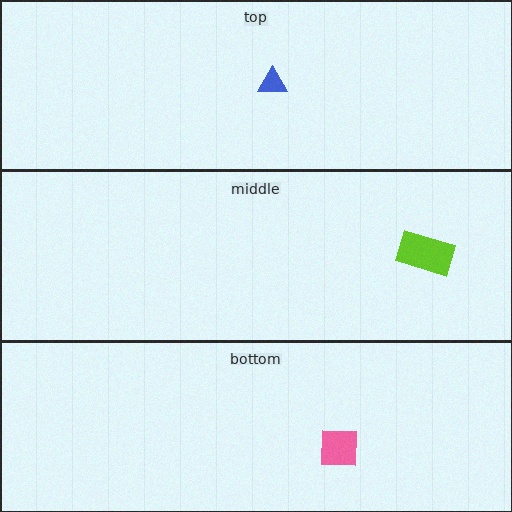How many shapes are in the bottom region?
1.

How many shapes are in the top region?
1.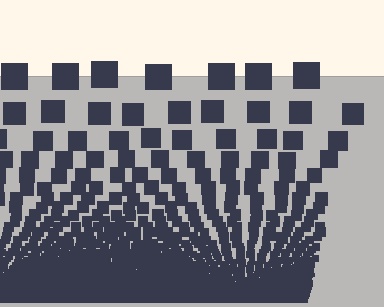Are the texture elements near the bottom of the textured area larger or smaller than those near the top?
Smaller. The gradient is inverted — elements near the bottom are smaller and denser.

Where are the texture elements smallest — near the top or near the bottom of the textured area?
Near the bottom.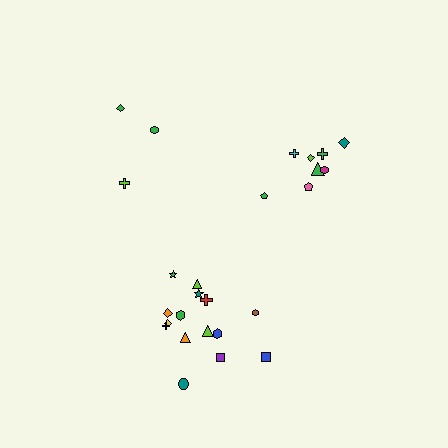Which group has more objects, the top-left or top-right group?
The top-right group.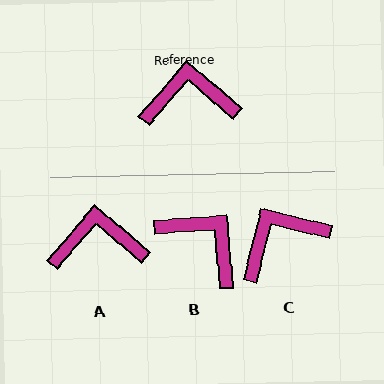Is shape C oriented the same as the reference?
No, it is off by about 27 degrees.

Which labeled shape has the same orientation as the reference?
A.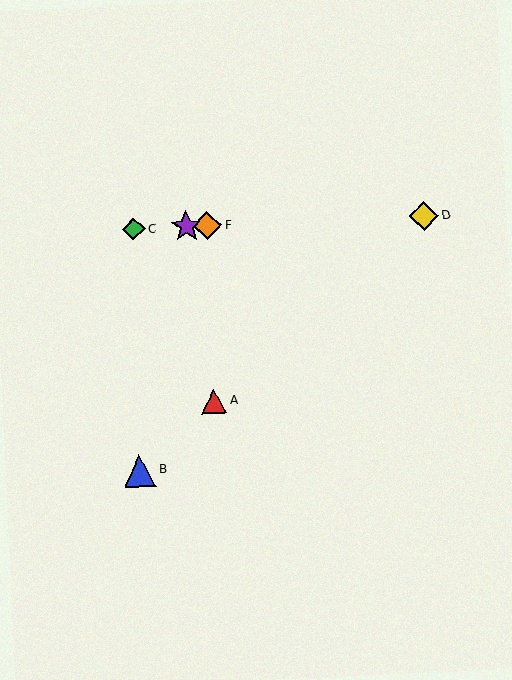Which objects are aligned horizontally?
Objects C, D, E, F are aligned horizontally.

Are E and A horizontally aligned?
No, E is at y≈227 and A is at y≈401.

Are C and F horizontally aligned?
Yes, both are at y≈229.